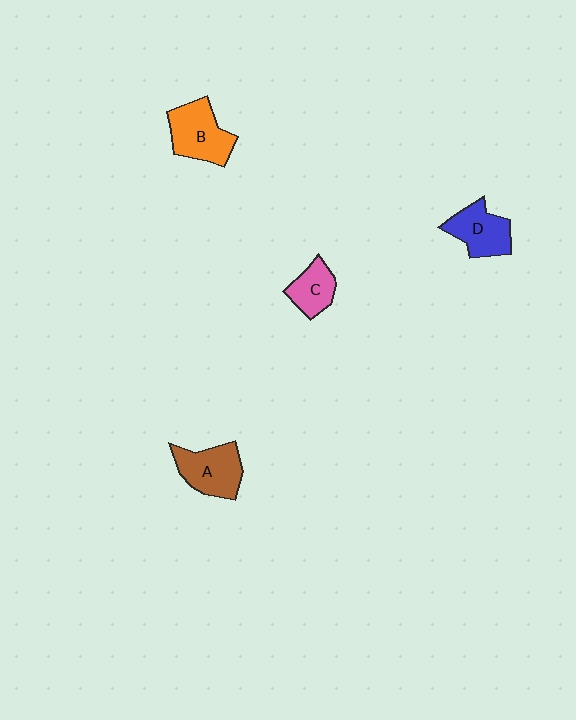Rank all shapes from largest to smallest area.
From largest to smallest: B (orange), A (brown), D (blue), C (pink).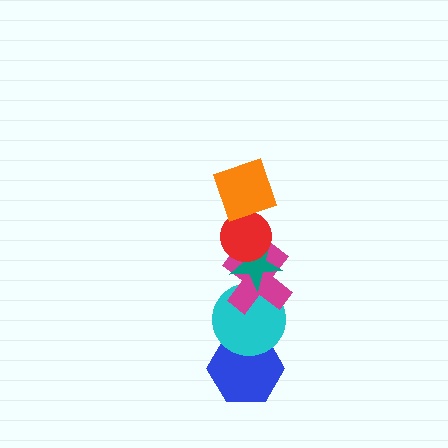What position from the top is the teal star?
The teal star is 3rd from the top.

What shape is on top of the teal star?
The red circle is on top of the teal star.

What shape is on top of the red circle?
The orange square is on top of the red circle.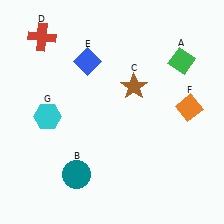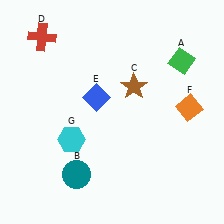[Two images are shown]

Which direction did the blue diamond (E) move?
The blue diamond (E) moved down.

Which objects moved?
The objects that moved are: the blue diamond (E), the cyan hexagon (G).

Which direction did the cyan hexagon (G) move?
The cyan hexagon (G) moved right.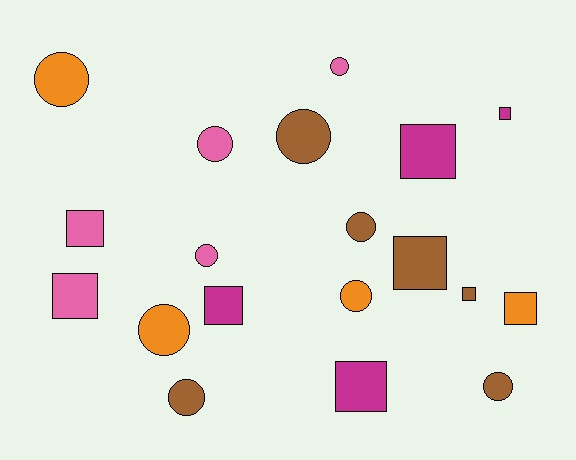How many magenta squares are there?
There are 4 magenta squares.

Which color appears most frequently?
Brown, with 6 objects.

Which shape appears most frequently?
Circle, with 10 objects.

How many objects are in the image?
There are 19 objects.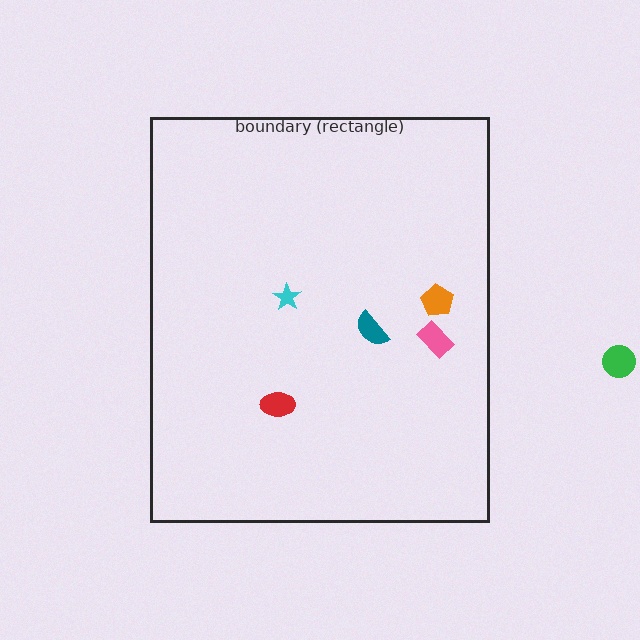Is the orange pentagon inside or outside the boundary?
Inside.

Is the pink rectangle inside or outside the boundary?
Inside.